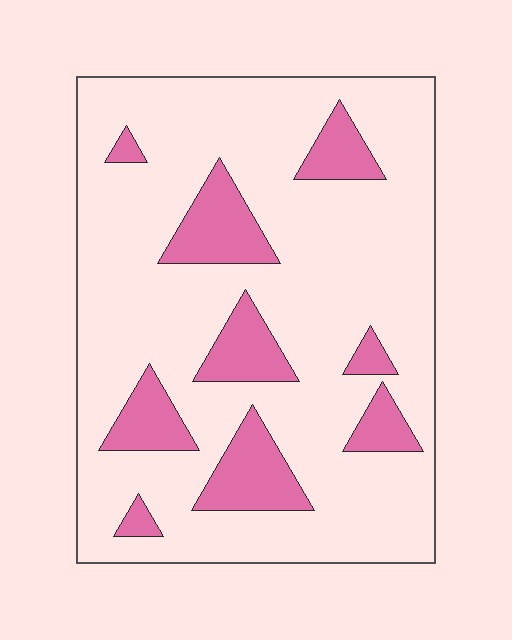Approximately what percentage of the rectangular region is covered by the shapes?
Approximately 20%.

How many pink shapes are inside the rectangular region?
9.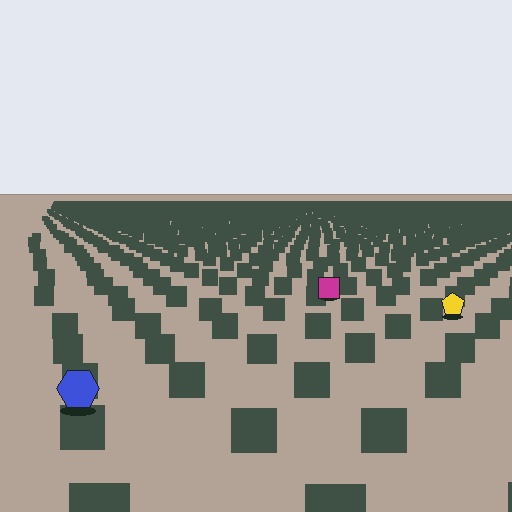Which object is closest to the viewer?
The blue hexagon is closest. The texture marks near it are larger and more spread out.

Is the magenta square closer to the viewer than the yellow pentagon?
No. The yellow pentagon is closer — you can tell from the texture gradient: the ground texture is coarser near it.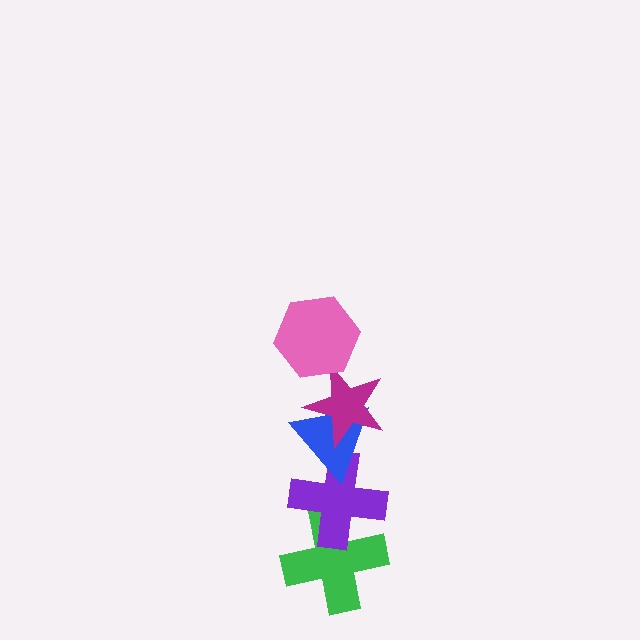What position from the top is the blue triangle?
The blue triangle is 3rd from the top.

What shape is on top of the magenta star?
The pink hexagon is on top of the magenta star.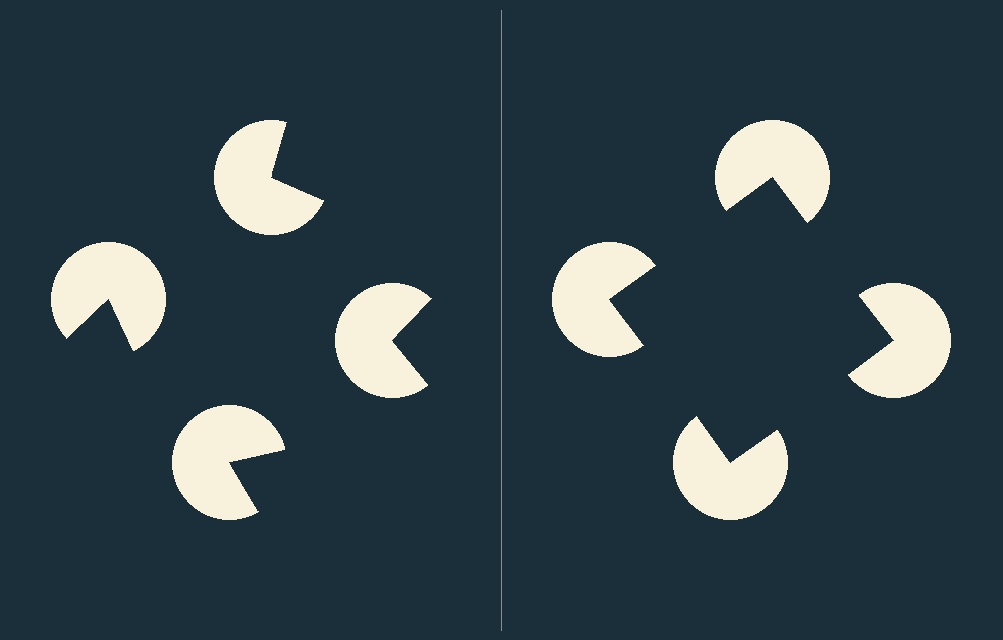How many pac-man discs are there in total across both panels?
8 — 4 on each side.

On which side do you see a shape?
An illusory square appears on the right side. On the left side the wedge cuts are rotated, so no coherent shape forms.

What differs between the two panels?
The pac-man discs are positioned identically on both sides; only the wedge orientations differ. On the right they align to a square; on the left they are misaligned.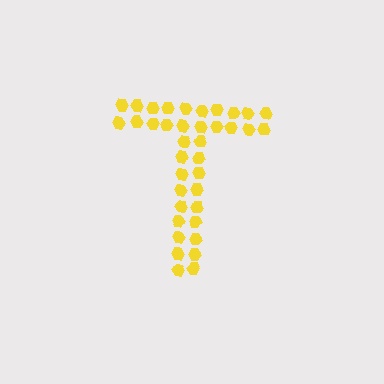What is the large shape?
The large shape is the letter T.